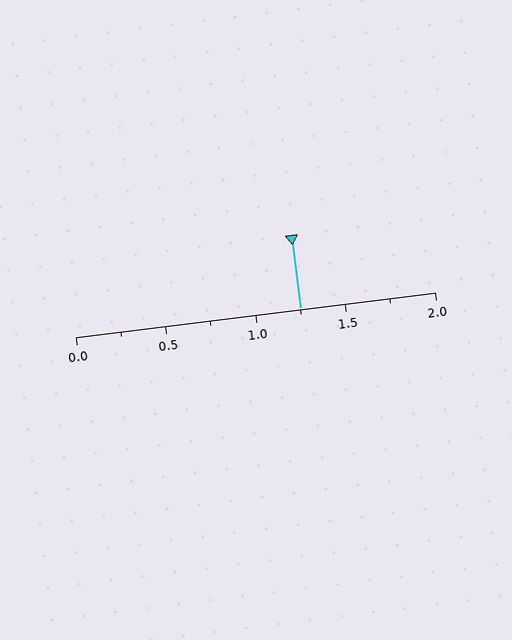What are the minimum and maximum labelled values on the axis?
The axis runs from 0.0 to 2.0.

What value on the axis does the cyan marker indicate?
The marker indicates approximately 1.25.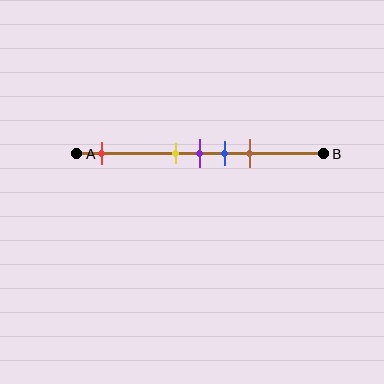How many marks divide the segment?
There are 5 marks dividing the segment.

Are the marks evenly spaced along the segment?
No, the marks are not evenly spaced.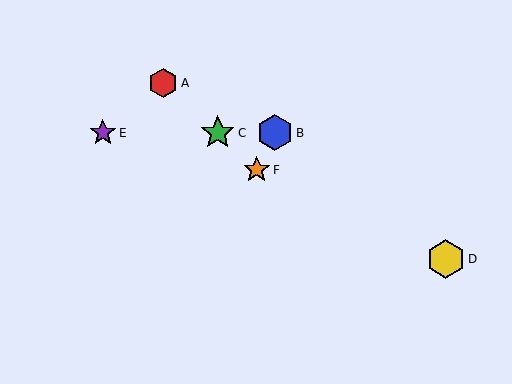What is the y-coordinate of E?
Object E is at y≈133.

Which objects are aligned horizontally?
Objects B, C, E are aligned horizontally.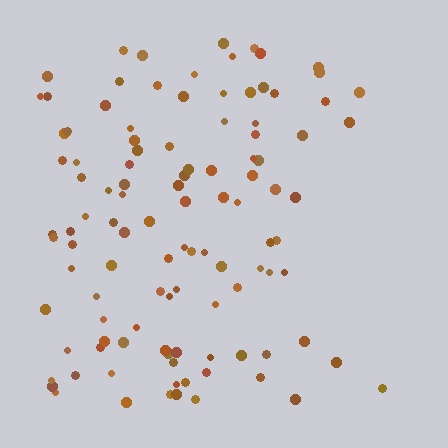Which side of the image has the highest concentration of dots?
The left.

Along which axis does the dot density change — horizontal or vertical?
Horizontal.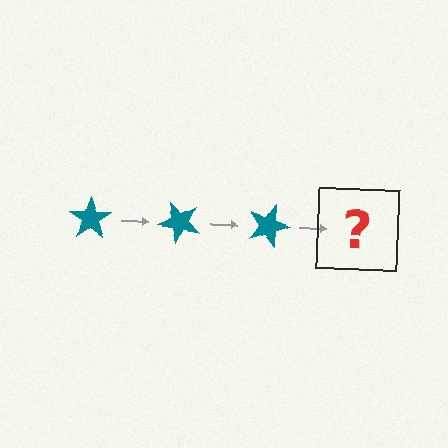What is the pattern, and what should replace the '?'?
The pattern is that the star rotates 45 degrees each step. The '?' should be a teal star rotated 135 degrees.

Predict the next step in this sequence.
The next step is a teal star rotated 135 degrees.